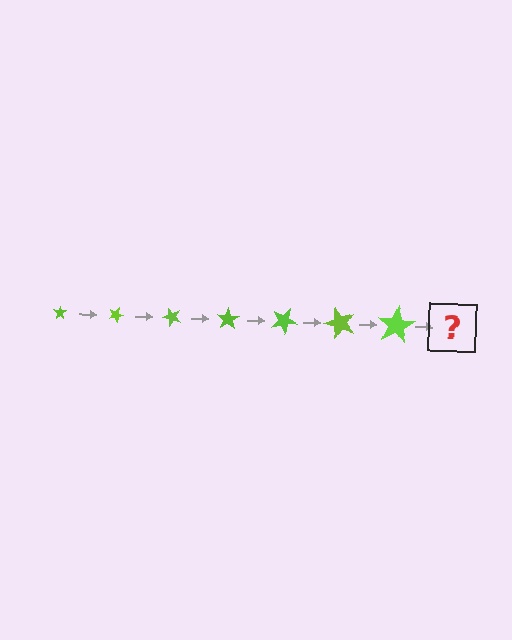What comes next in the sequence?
The next element should be a star, larger than the previous one and rotated 175 degrees from the start.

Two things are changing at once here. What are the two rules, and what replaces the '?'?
The two rules are that the star grows larger each step and it rotates 25 degrees each step. The '?' should be a star, larger than the previous one and rotated 175 degrees from the start.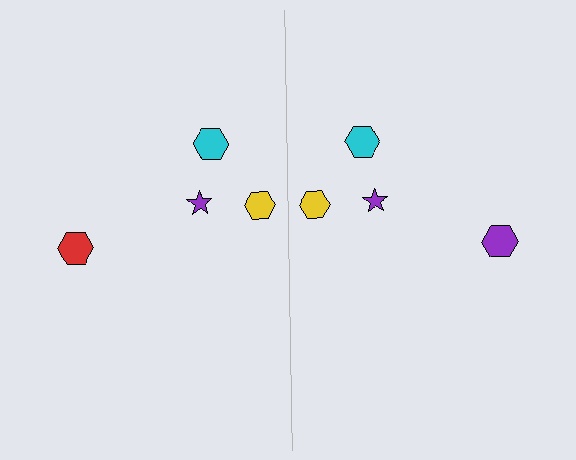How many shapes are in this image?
There are 8 shapes in this image.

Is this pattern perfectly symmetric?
No, the pattern is not perfectly symmetric. The purple hexagon on the right side breaks the symmetry — its mirror counterpart is red.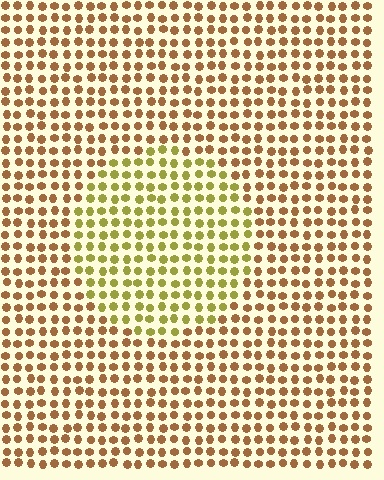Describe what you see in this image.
The image is filled with small brown elements in a uniform arrangement. A circle-shaped region is visible where the elements are tinted to a slightly different hue, forming a subtle color boundary.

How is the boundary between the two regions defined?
The boundary is defined purely by a slight shift in hue (about 39 degrees). Spacing, size, and orientation are identical on both sides.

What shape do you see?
I see a circle.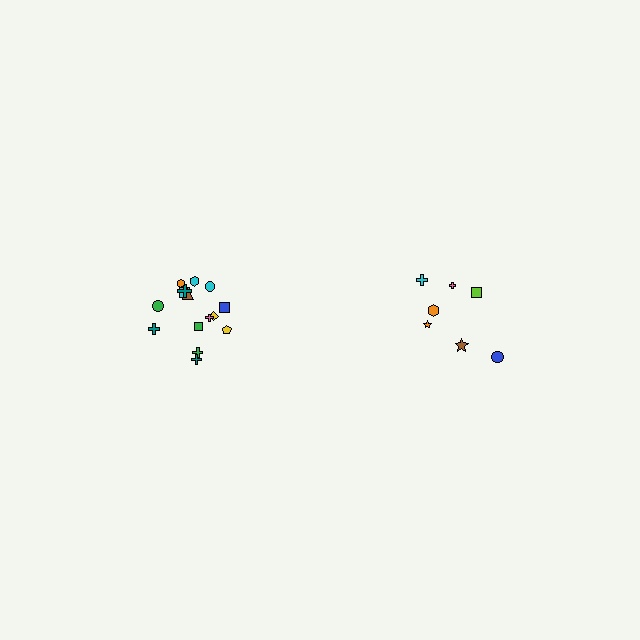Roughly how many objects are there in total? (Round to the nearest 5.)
Roughly 20 objects in total.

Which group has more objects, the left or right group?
The left group.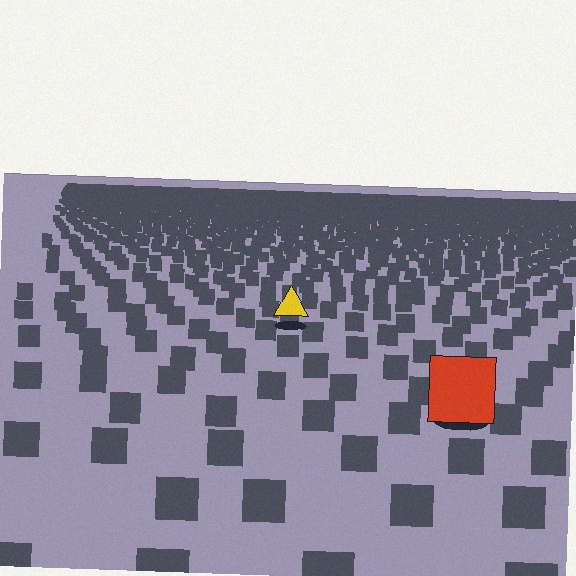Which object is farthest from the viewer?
The yellow triangle is farthest from the viewer. It appears smaller and the ground texture around it is denser.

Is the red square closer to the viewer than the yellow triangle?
Yes. The red square is closer — you can tell from the texture gradient: the ground texture is coarser near it.